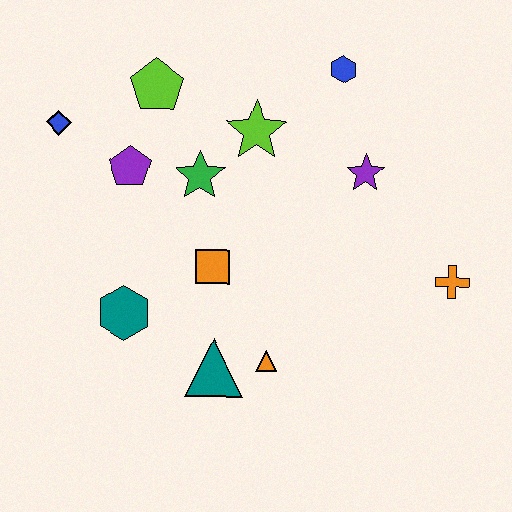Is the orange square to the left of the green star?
No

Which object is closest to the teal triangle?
The orange triangle is closest to the teal triangle.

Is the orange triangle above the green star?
No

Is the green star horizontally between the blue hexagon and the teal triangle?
No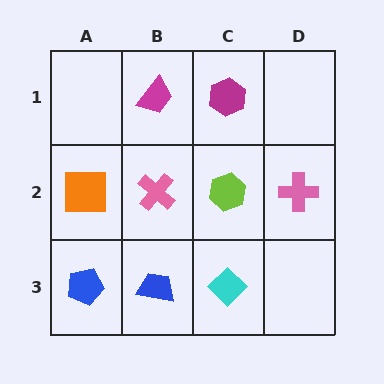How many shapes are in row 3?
3 shapes.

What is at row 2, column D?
A pink cross.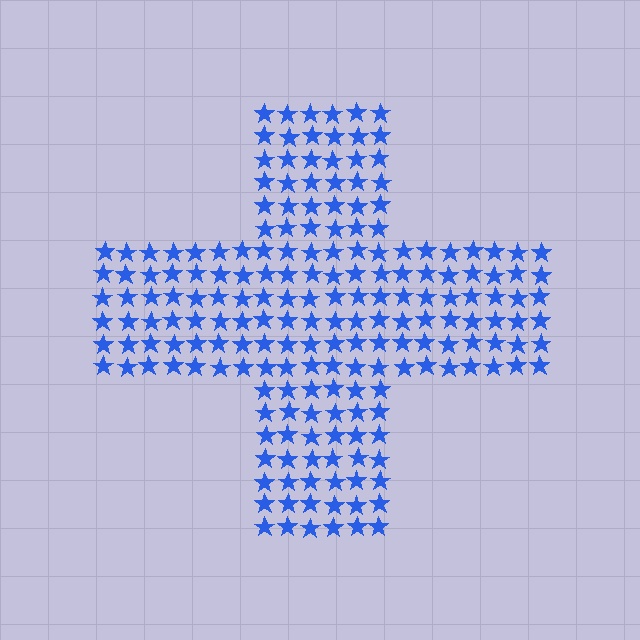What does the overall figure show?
The overall figure shows a cross.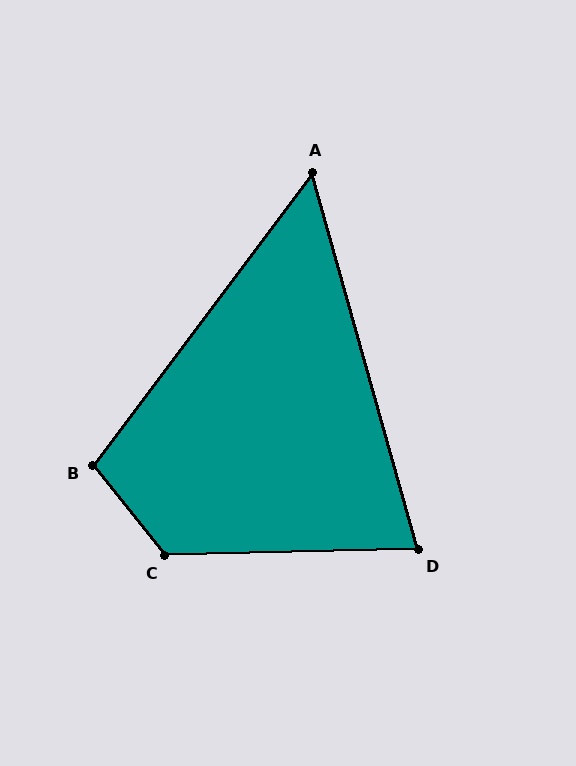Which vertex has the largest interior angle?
C, at approximately 127 degrees.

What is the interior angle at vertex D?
Approximately 76 degrees (acute).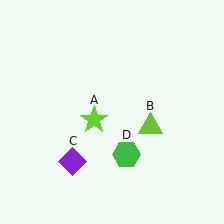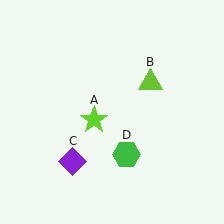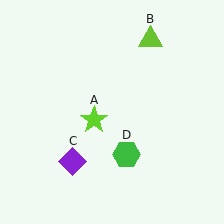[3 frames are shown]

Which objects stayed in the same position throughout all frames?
Lime star (object A) and purple diamond (object C) and green hexagon (object D) remained stationary.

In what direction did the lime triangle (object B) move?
The lime triangle (object B) moved up.